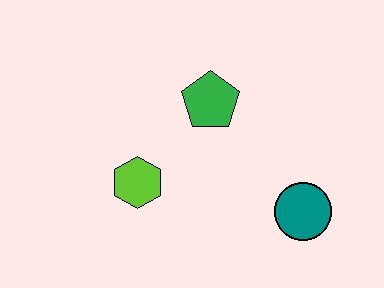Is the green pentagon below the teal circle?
No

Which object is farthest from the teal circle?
The lime hexagon is farthest from the teal circle.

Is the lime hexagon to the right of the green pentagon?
No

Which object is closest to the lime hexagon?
The green pentagon is closest to the lime hexagon.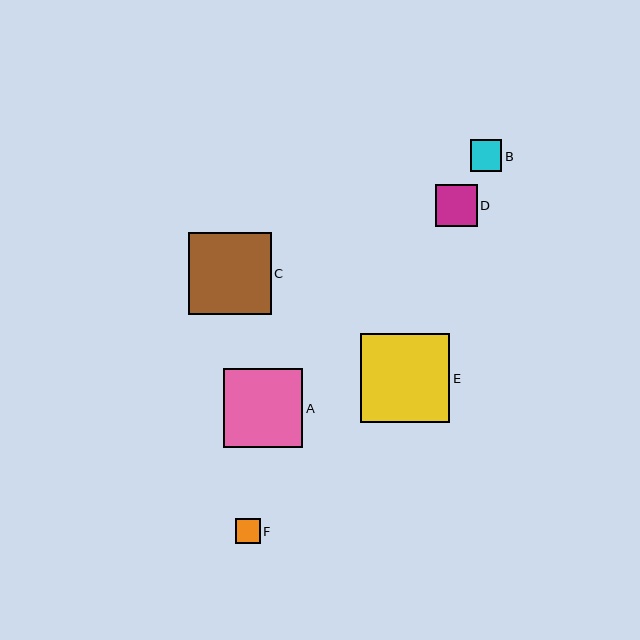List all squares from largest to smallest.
From largest to smallest: E, C, A, D, B, F.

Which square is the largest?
Square E is the largest with a size of approximately 90 pixels.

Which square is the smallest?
Square F is the smallest with a size of approximately 25 pixels.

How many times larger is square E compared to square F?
Square E is approximately 3.6 times the size of square F.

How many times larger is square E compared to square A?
Square E is approximately 1.1 times the size of square A.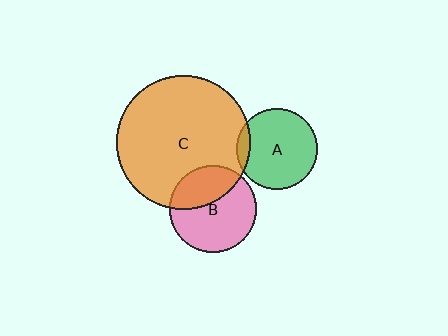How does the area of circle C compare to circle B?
Approximately 2.4 times.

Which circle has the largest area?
Circle C (orange).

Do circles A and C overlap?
Yes.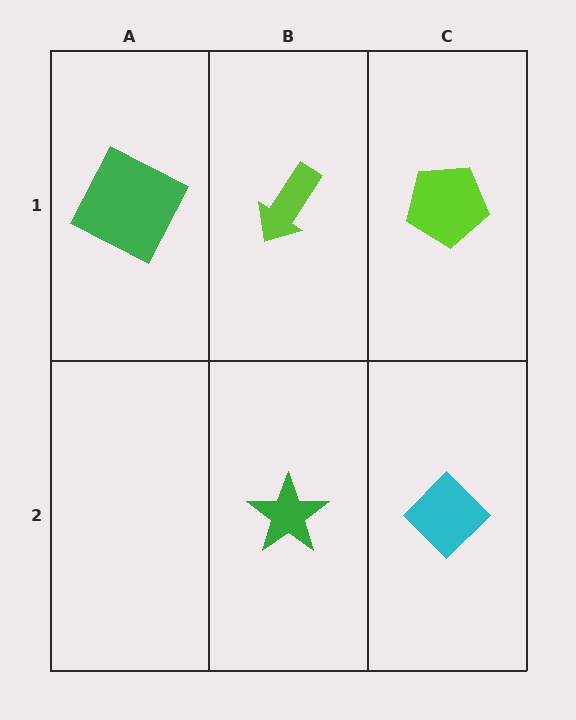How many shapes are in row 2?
2 shapes.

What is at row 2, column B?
A green star.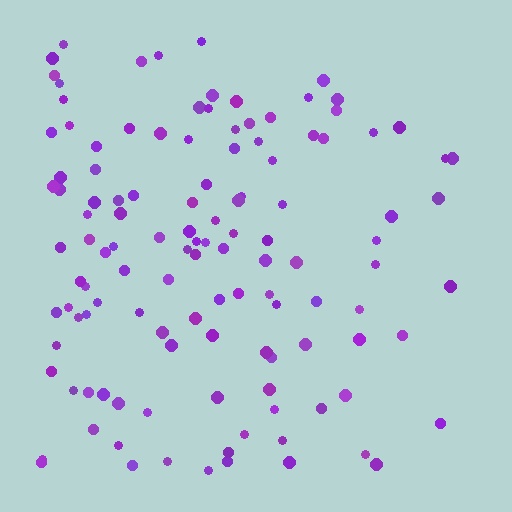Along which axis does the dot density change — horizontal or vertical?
Horizontal.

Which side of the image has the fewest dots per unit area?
The right.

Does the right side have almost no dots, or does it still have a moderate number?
Still a moderate number, just noticeably fewer than the left.